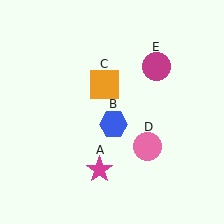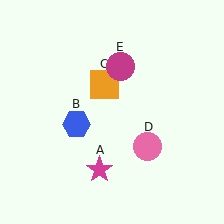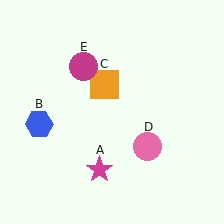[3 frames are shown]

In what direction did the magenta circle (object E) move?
The magenta circle (object E) moved left.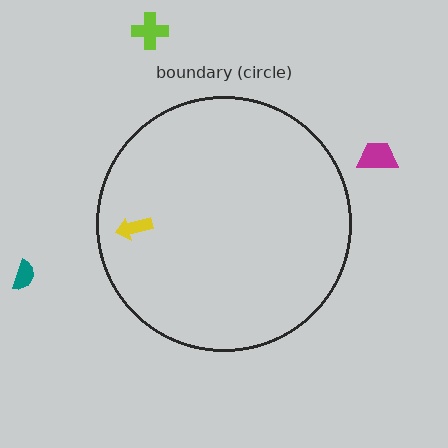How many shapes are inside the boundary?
1 inside, 3 outside.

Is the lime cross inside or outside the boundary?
Outside.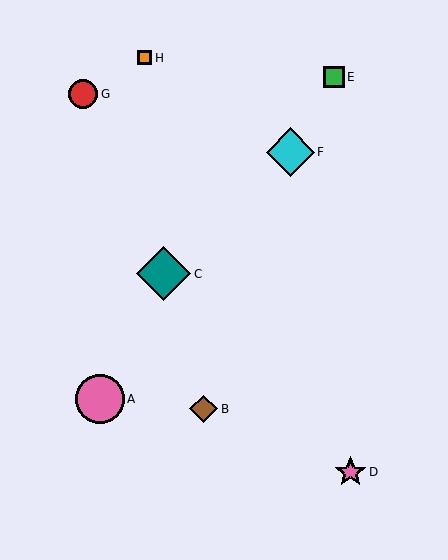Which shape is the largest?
The teal diamond (labeled C) is the largest.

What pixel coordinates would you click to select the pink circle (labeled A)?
Click at (100, 399) to select the pink circle A.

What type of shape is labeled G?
Shape G is a red circle.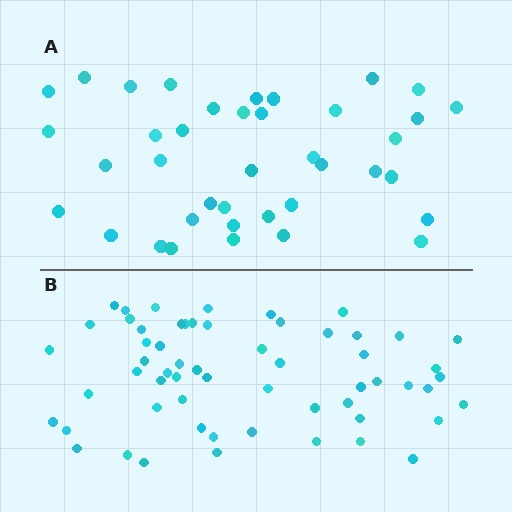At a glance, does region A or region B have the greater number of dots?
Region B (the bottom region) has more dots.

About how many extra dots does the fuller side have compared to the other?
Region B has approximately 20 more dots than region A.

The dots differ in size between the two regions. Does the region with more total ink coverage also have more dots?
No. Region A has more total ink coverage because its dots are larger, but region B actually contains more individual dots. Total area can be misleading — the number of items is what matters here.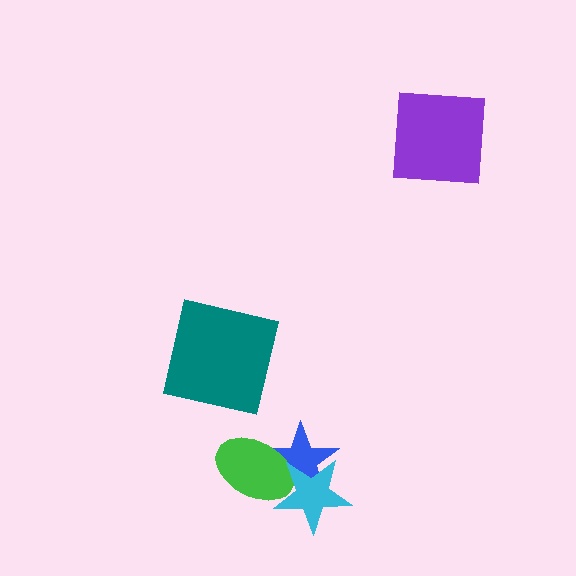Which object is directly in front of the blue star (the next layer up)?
The green ellipse is directly in front of the blue star.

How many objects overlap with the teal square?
0 objects overlap with the teal square.